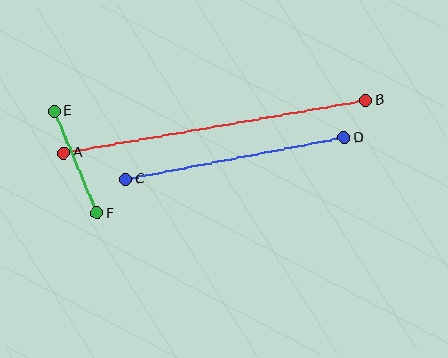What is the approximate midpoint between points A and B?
The midpoint is at approximately (215, 127) pixels.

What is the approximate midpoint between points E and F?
The midpoint is at approximately (76, 162) pixels.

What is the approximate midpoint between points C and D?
The midpoint is at approximately (235, 159) pixels.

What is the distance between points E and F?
The distance is approximately 110 pixels.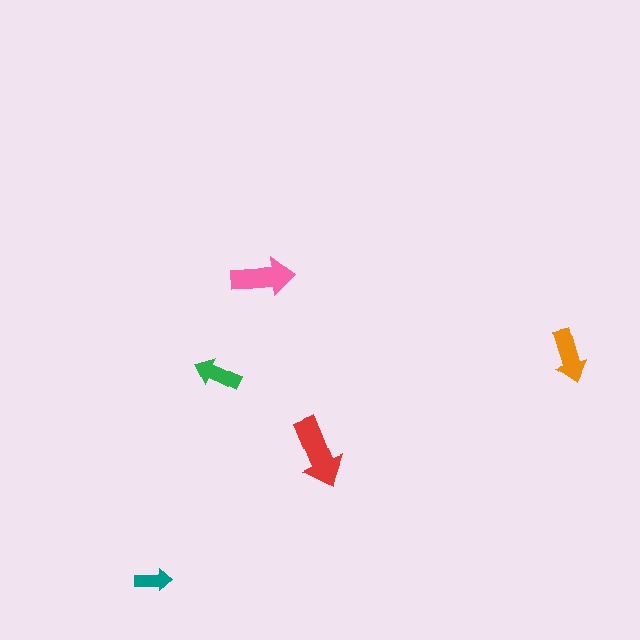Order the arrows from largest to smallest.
the red one, the pink one, the orange one, the green one, the teal one.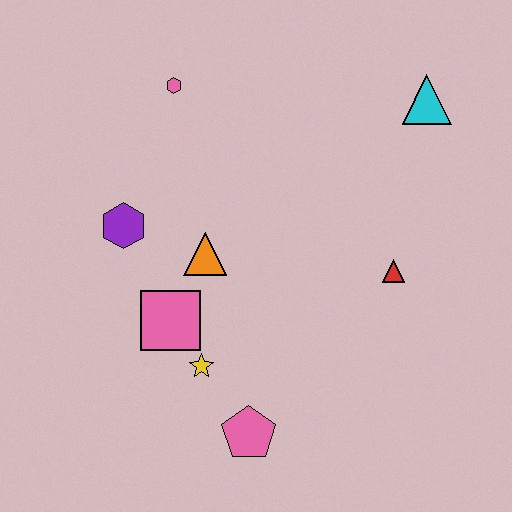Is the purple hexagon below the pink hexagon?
Yes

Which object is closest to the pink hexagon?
The purple hexagon is closest to the pink hexagon.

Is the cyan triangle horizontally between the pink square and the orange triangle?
No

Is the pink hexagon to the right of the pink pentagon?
No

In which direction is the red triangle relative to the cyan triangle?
The red triangle is below the cyan triangle.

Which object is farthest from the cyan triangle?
The pink pentagon is farthest from the cyan triangle.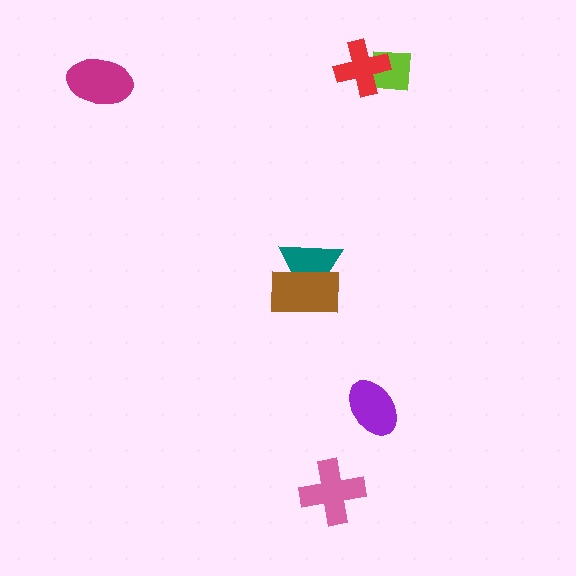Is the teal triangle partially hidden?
Yes, it is partially covered by another shape.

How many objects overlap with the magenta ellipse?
0 objects overlap with the magenta ellipse.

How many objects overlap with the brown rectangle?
1 object overlaps with the brown rectangle.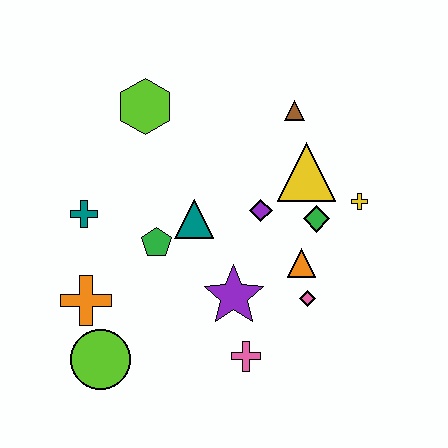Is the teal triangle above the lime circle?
Yes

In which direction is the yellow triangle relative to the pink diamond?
The yellow triangle is above the pink diamond.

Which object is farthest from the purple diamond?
The lime circle is farthest from the purple diamond.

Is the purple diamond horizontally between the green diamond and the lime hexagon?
Yes